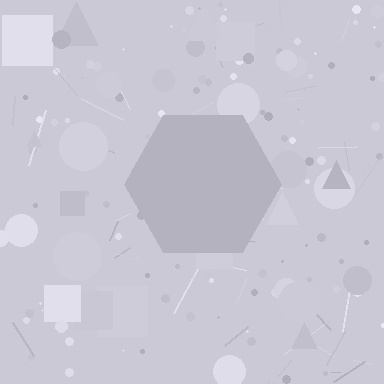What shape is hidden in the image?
A hexagon is hidden in the image.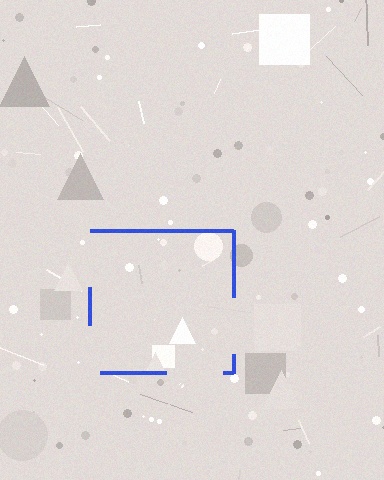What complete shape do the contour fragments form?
The contour fragments form a square.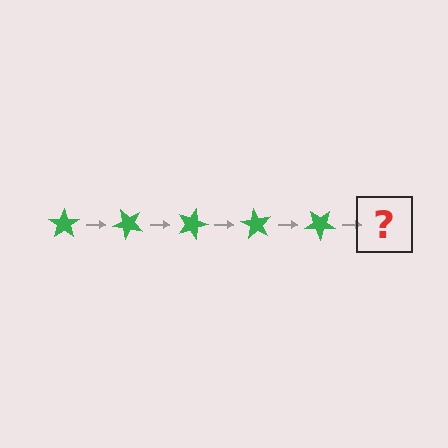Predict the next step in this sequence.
The next step is a green star rotated 225 degrees.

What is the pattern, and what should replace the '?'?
The pattern is that the star rotates 45 degrees each step. The '?' should be a green star rotated 225 degrees.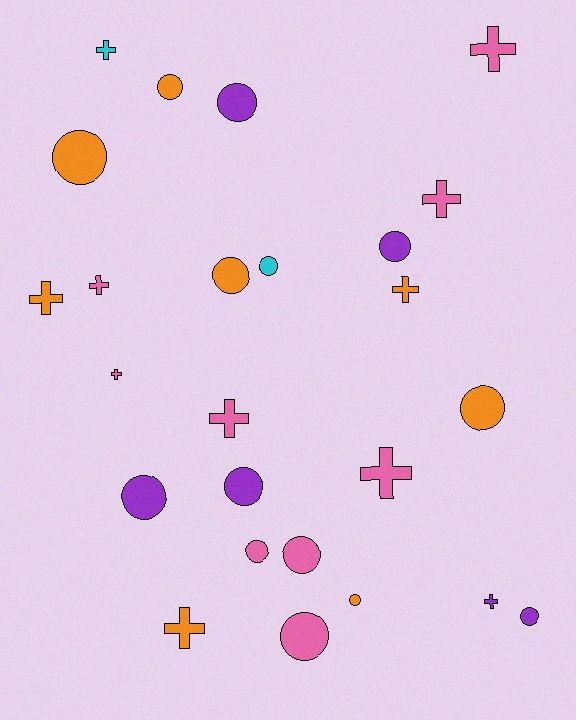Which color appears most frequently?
Pink, with 9 objects.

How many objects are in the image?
There are 25 objects.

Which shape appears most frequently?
Circle, with 14 objects.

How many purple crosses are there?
There is 1 purple cross.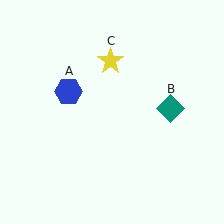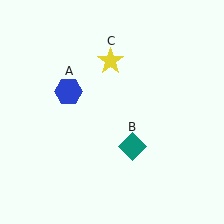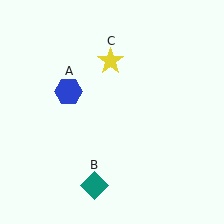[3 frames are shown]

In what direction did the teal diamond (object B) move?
The teal diamond (object B) moved down and to the left.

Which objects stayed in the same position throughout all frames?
Blue hexagon (object A) and yellow star (object C) remained stationary.